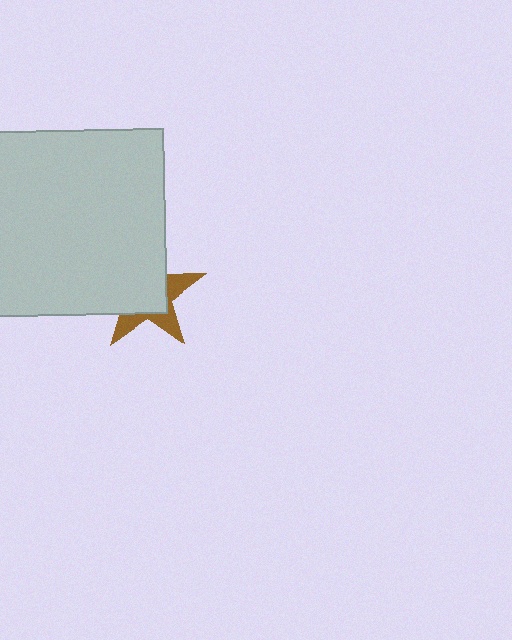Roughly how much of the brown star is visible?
A small part of it is visible (roughly 38%).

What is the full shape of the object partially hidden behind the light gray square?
The partially hidden object is a brown star.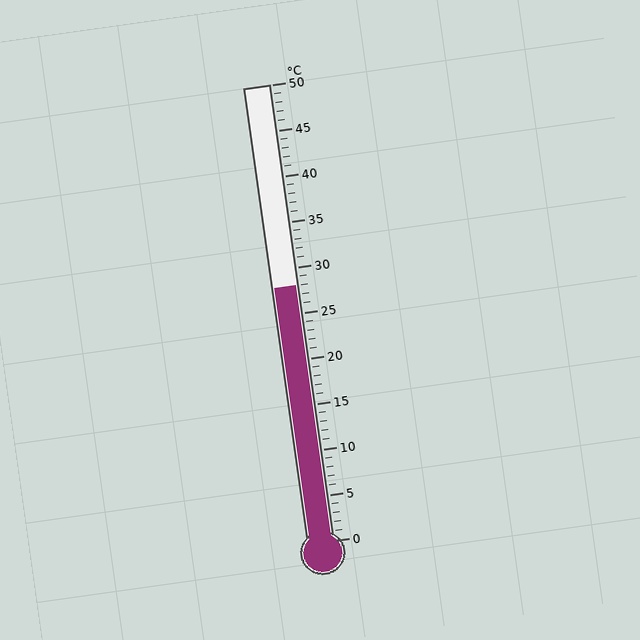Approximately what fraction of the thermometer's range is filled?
The thermometer is filled to approximately 55% of its range.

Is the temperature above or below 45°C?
The temperature is below 45°C.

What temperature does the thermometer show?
The thermometer shows approximately 28°C.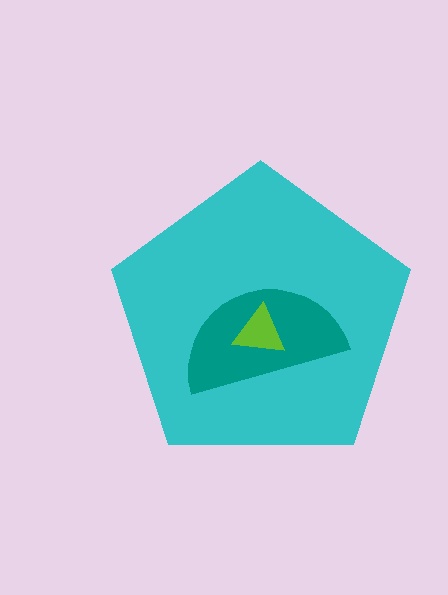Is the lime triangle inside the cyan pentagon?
Yes.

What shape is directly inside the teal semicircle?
The lime triangle.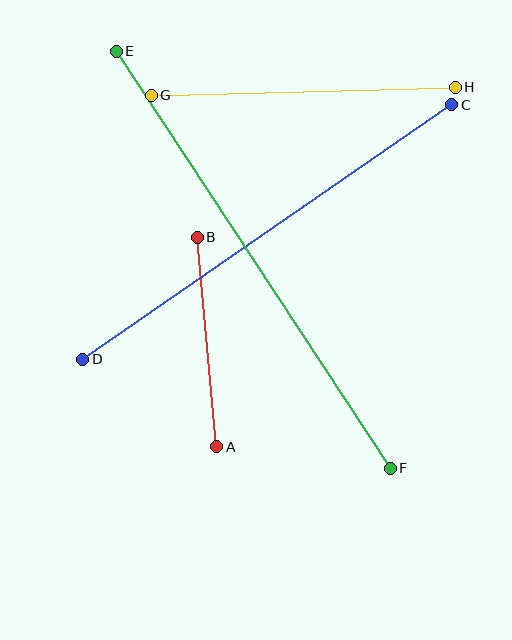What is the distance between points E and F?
The distance is approximately 499 pixels.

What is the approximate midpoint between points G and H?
The midpoint is at approximately (303, 91) pixels.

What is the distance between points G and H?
The distance is approximately 304 pixels.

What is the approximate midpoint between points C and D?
The midpoint is at approximately (267, 232) pixels.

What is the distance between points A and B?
The distance is approximately 210 pixels.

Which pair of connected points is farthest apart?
Points E and F are farthest apart.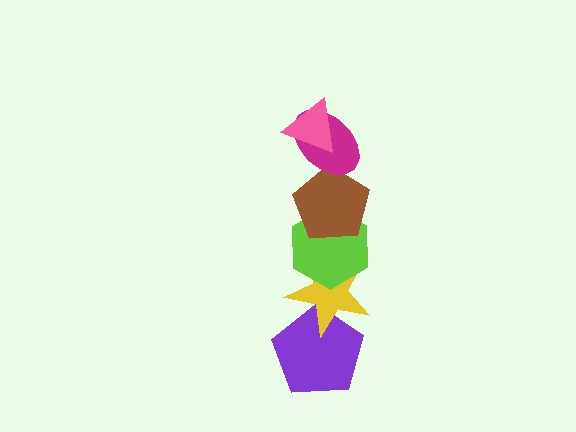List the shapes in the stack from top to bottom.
From top to bottom: the pink triangle, the magenta ellipse, the brown pentagon, the lime hexagon, the yellow star, the purple pentagon.